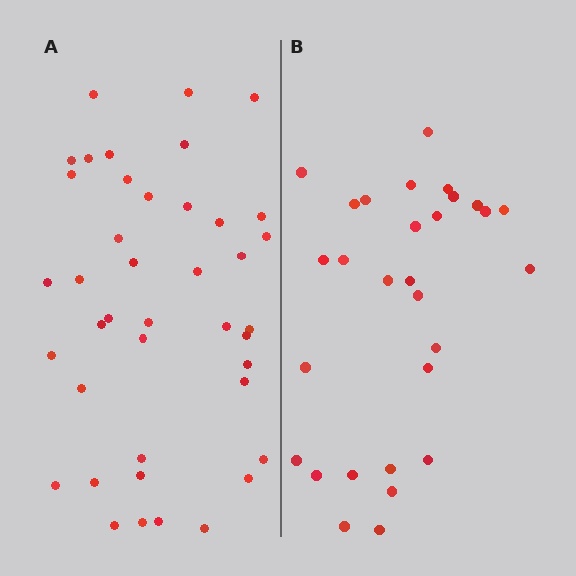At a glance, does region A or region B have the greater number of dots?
Region A (the left region) has more dots.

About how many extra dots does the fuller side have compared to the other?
Region A has roughly 12 or so more dots than region B.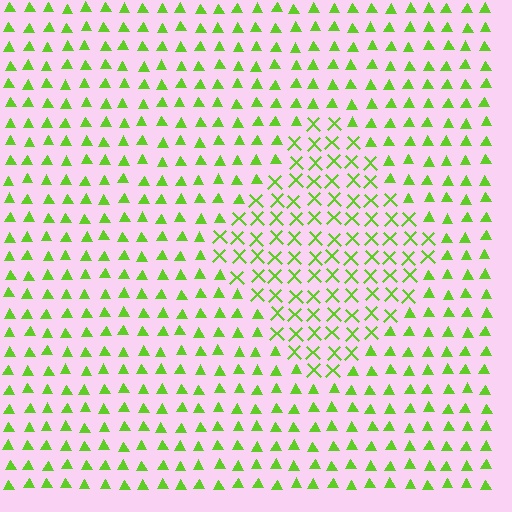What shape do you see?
I see a diamond.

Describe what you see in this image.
The image is filled with small lime elements arranged in a uniform grid. A diamond-shaped region contains X marks, while the surrounding area contains triangles. The boundary is defined purely by the change in element shape.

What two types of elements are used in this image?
The image uses X marks inside the diamond region and triangles outside it.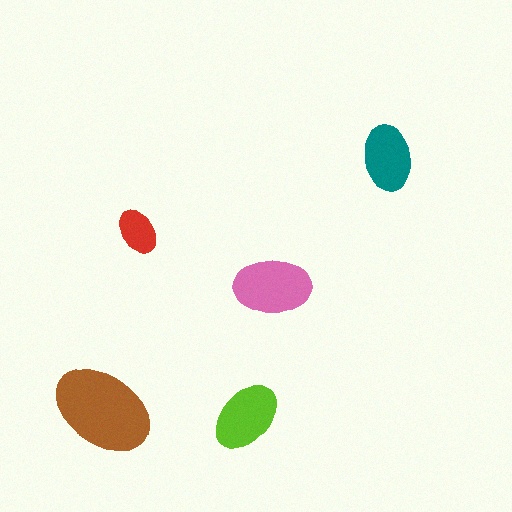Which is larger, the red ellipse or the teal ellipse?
The teal one.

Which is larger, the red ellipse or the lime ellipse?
The lime one.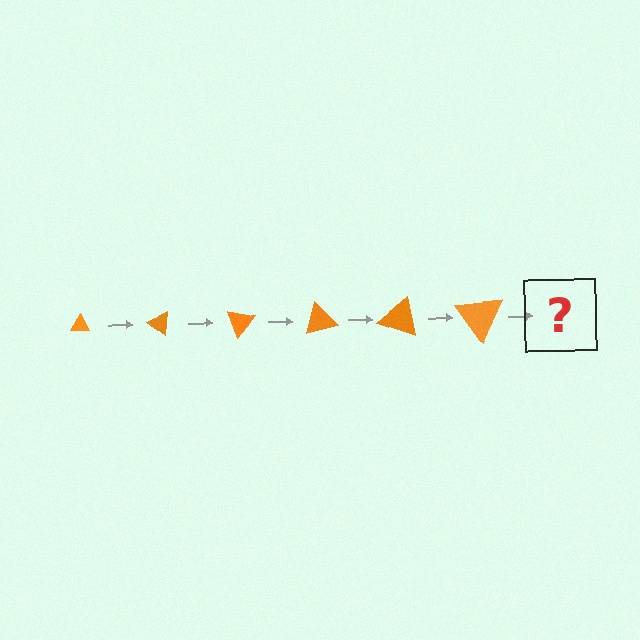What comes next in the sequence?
The next element should be a triangle, larger than the previous one and rotated 210 degrees from the start.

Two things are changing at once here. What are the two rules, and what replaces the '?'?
The two rules are that the triangle grows larger each step and it rotates 35 degrees each step. The '?' should be a triangle, larger than the previous one and rotated 210 degrees from the start.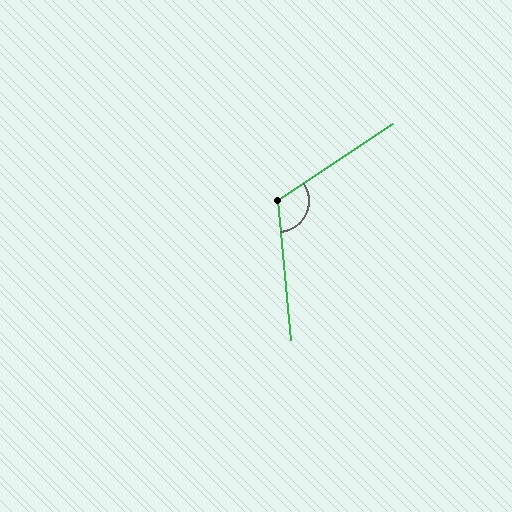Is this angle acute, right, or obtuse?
It is obtuse.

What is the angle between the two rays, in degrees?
Approximately 119 degrees.